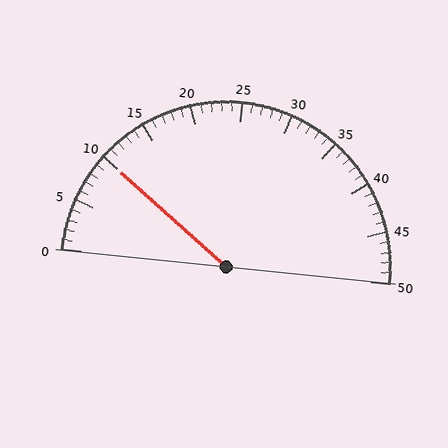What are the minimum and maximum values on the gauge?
The gauge ranges from 0 to 50.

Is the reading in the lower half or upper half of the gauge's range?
The reading is in the lower half of the range (0 to 50).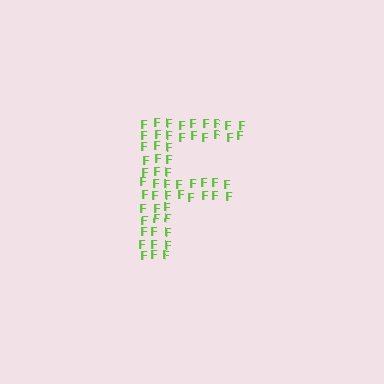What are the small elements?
The small elements are letter F's.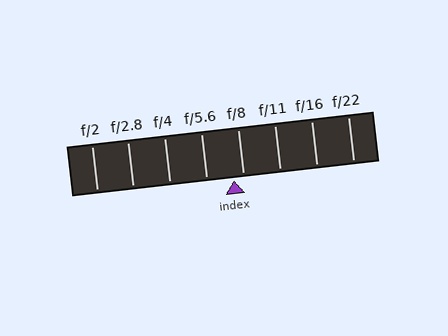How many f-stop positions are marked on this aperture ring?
There are 8 f-stop positions marked.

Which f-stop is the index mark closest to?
The index mark is closest to f/8.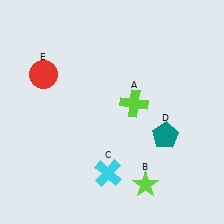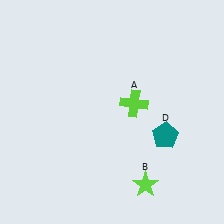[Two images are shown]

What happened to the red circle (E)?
The red circle (E) was removed in Image 2. It was in the top-left area of Image 1.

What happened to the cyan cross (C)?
The cyan cross (C) was removed in Image 2. It was in the bottom-left area of Image 1.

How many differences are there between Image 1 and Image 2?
There are 2 differences between the two images.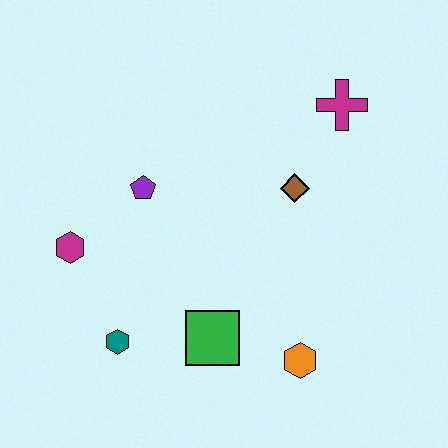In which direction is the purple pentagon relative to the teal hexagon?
The purple pentagon is above the teal hexagon.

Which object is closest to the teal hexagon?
The green square is closest to the teal hexagon.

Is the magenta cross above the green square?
Yes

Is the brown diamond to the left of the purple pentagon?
No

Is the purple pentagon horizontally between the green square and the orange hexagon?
No